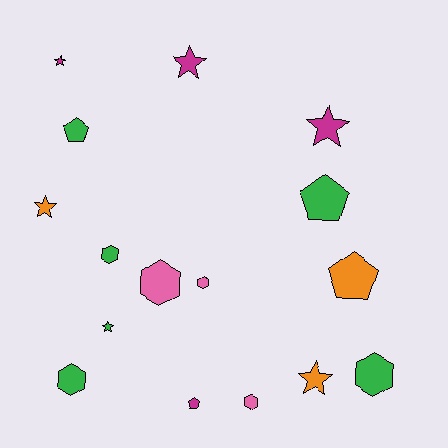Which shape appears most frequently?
Hexagon, with 6 objects.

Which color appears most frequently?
Green, with 6 objects.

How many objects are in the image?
There are 16 objects.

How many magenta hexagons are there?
There are no magenta hexagons.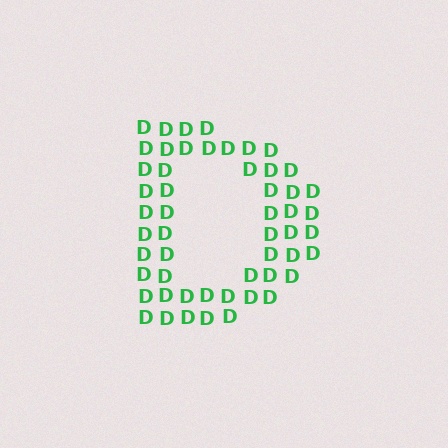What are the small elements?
The small elements are letter D's.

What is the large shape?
The large shape is the letter D.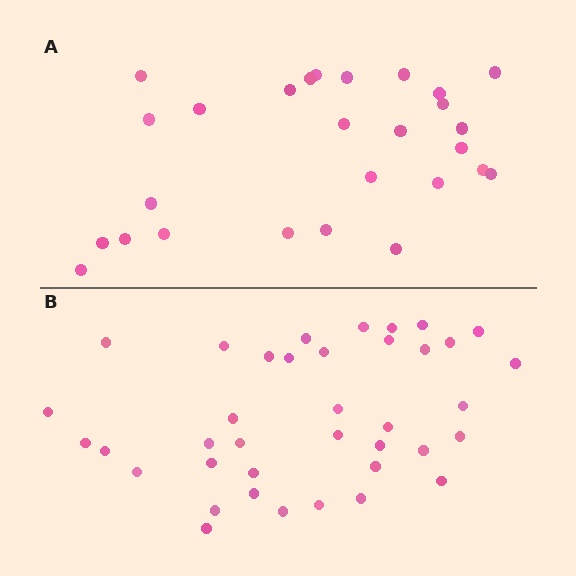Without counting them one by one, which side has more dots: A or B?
Region B (the bottom region) has more dots.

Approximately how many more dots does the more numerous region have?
Region B has roughly 12 or so more dots than region A.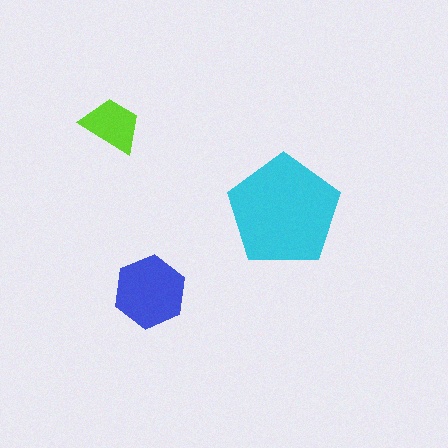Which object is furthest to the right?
The cyan pentagon is rightmost.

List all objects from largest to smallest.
The cyan pentagon, the blue hexagon, the lime trapezoid.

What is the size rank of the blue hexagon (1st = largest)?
2nd.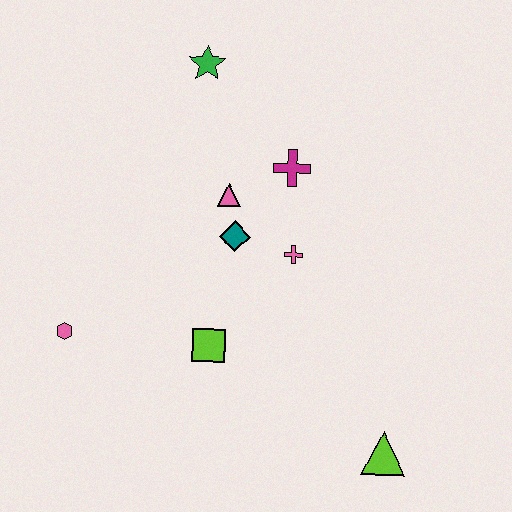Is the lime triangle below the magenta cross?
Yes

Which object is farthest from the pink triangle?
The lime triangle is farthest from the pink triangle.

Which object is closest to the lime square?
The teal diamond is closest to the lime square.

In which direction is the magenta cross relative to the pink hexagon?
The magenta cross is to the right of the pink hexagon.